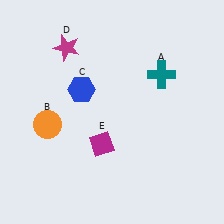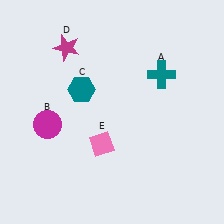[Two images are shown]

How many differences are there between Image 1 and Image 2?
There are 3 differences between the two images.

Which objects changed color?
B changed from orange to magenta. C changed from blue to teal. E changed from magenta to pink.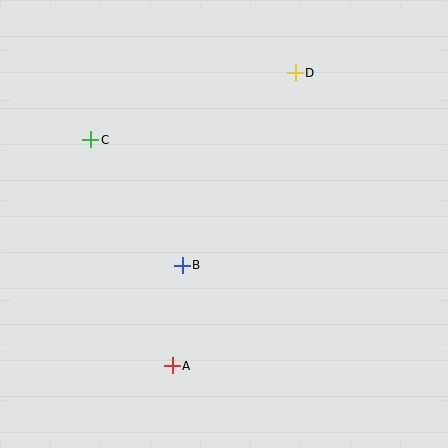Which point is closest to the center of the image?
Point B at (182, 265) is closest to the center.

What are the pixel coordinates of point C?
Point C is at (91, 140).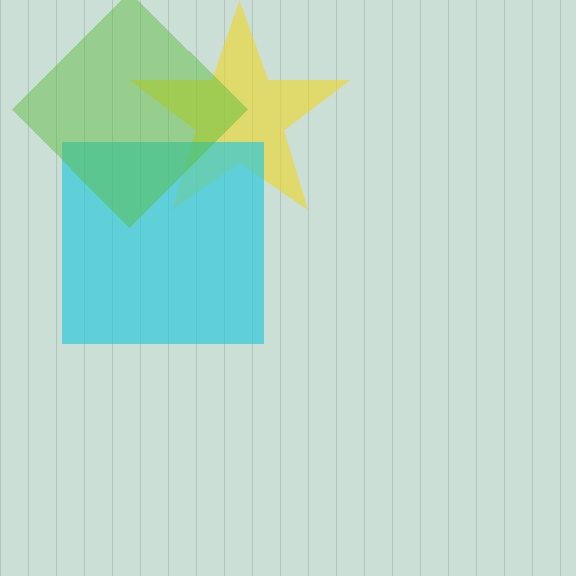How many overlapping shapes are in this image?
There are 3 overlapping shapes in the image.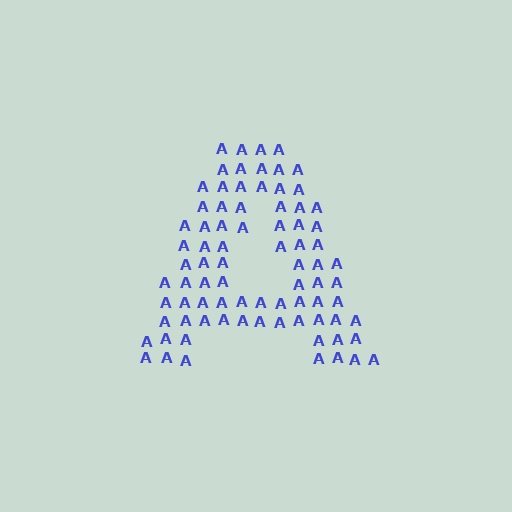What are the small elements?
The small elements are letter A's.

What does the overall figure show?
The overall figure shows the letter A.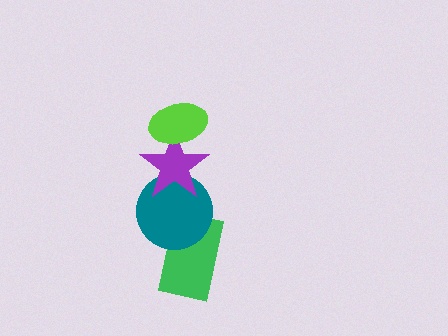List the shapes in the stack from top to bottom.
From top to bottom: the lime ellipse, the purple star, the teal circle, the green rectangle.